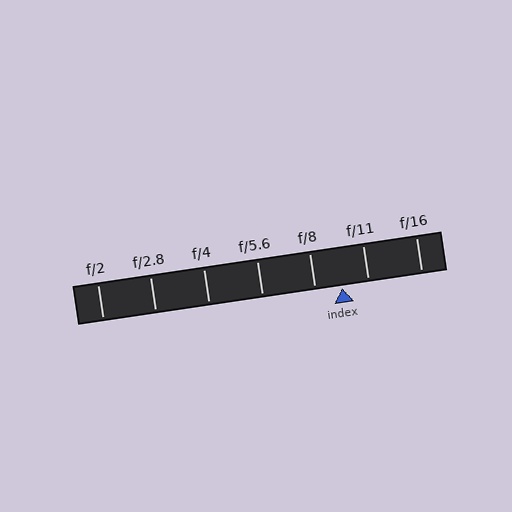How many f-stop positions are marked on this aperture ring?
There are 7 f-stop positions marked.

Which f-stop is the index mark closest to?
The index mark is closest to f/8.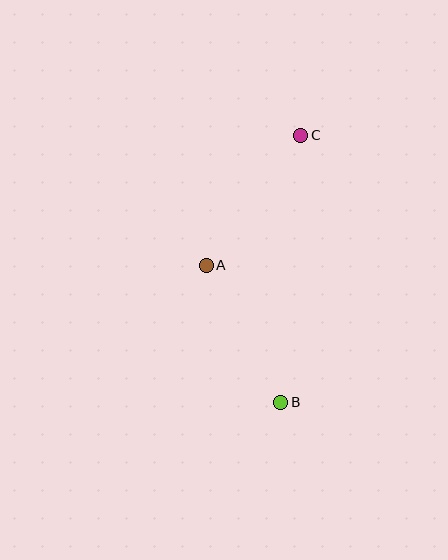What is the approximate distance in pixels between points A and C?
The distance between A and C is approximately 160 pixels.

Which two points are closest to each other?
Points A and B are closest to each other.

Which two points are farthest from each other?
Points B and C are farthest from each other.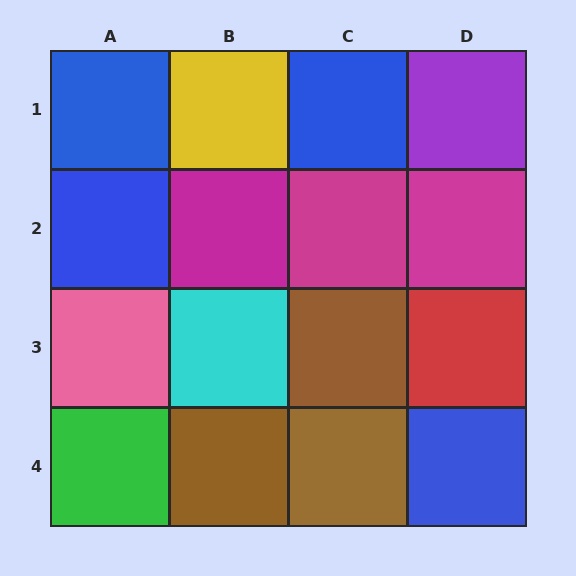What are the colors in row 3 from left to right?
Pink, cyan, brown, red.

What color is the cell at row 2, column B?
Magenta.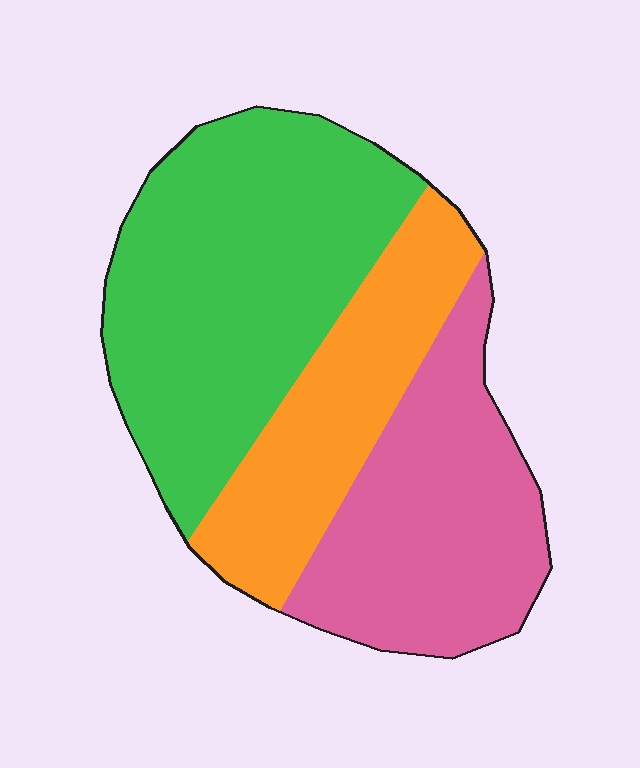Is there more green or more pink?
Green.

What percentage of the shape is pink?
Pink covers 31% of the shape.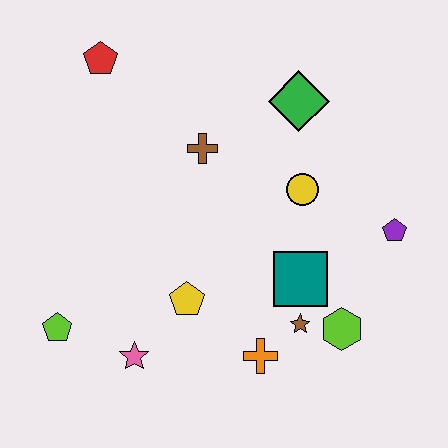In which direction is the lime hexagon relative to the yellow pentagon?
The lime hexagon is to the right of the yellow pentagon.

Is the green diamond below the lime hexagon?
No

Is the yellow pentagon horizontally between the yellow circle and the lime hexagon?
No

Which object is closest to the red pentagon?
The brown cross is closest to the red pentagon.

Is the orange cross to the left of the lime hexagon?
Yes